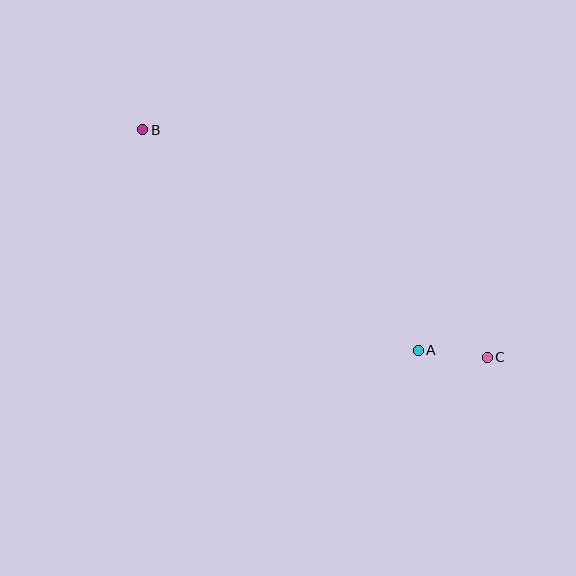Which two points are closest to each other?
Points A and C are closest to each other.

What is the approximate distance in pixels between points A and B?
The distance between A and B is approximately 353 pixels.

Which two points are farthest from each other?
Points B and C are farthest from each other.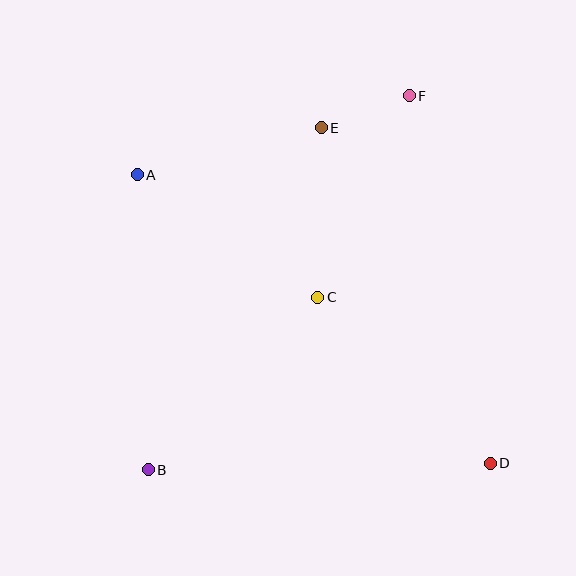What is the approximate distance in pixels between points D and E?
The distance between D and E is approximately 375 pixels.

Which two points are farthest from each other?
Points B and F are farthest from each other.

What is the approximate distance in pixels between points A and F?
The distance between A and F is approximately 283 pixels.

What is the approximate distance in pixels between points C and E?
The distance between C and E is approximately 170 pixels.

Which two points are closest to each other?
Points E and F are closest to each other.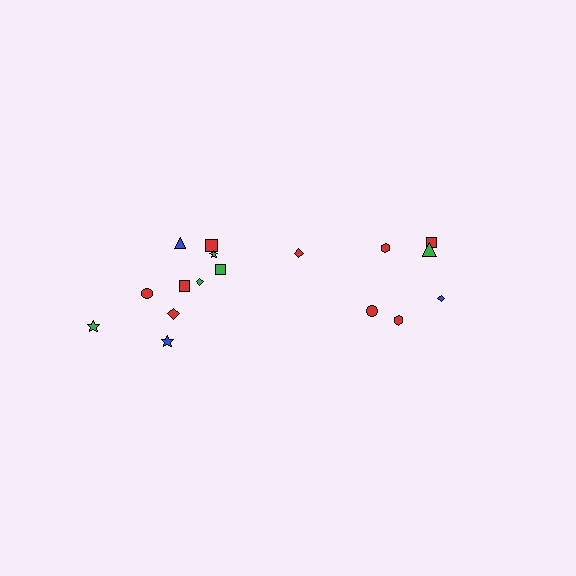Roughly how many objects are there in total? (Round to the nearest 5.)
Roughly 15 objects in total.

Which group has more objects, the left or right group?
The left group.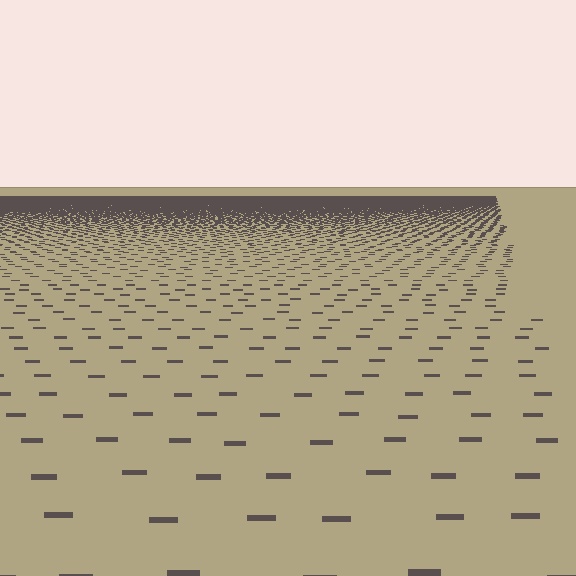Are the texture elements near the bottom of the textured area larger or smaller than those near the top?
Larger. Near the bottom, elements are closer to the viewer and appear at a bigger on-screen size.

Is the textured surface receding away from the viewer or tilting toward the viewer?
The surface is receding away from the viewer. Texture elements get smaller and denser toward the top.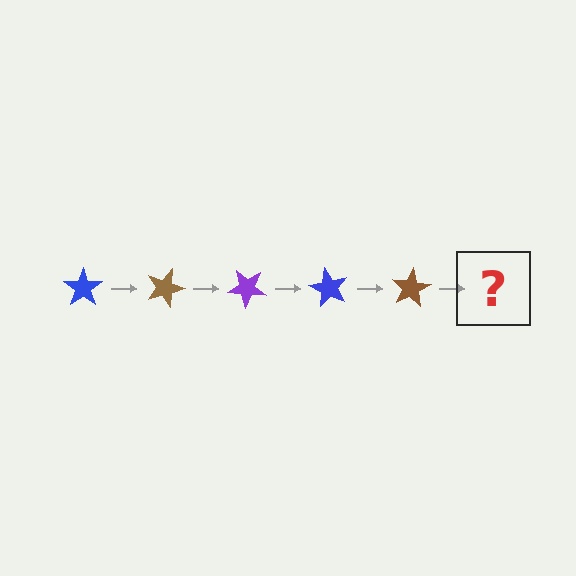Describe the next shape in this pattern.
It should be a purple star, rotated 100 degrees from the start.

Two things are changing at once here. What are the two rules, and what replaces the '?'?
The two rules are that it rotates 20 degrees each step and the color cycles through blue, brown, and purple. The '?' should be a purple star, rotated 100 degrees from the start.